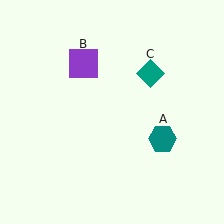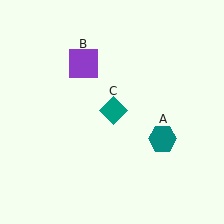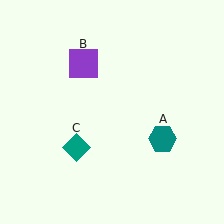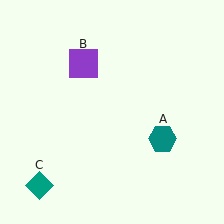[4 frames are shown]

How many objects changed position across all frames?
1 object changed position: teal diamond (object C).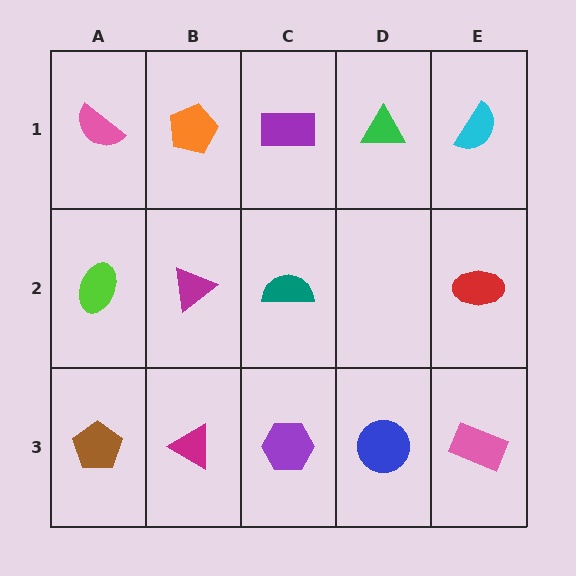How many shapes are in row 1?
5 shapes.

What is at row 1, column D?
A green triangle.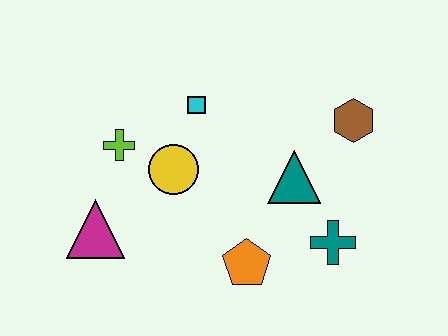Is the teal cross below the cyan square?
Yes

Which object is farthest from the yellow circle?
The brown hexagon is farthest from the yellow circle.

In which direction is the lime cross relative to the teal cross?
The lime cross is to the left of the teal cross.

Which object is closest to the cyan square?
The yellow circle is closest to the cyan square.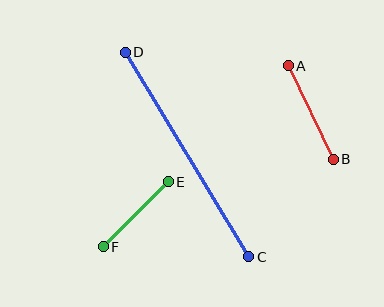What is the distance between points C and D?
The distance is approximately 239 pixels.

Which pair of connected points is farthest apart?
Points C and D are farthest apart.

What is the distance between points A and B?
The distance is approximately 104 pixels.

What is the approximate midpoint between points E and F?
The midpoint is at approximately (136, 214) pixels.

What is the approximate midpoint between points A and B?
The midpoint is at approximately (311, 112) pixels.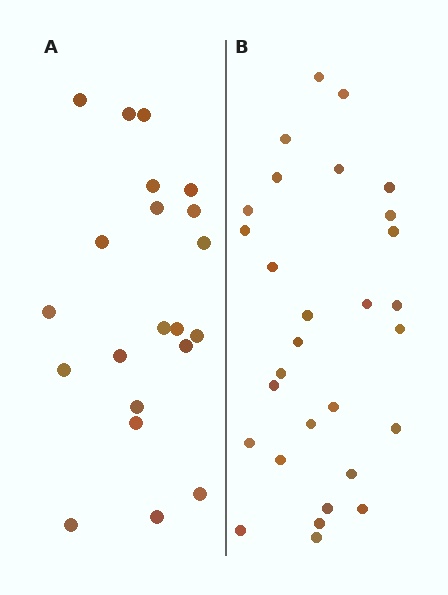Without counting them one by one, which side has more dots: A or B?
Region B (the right region) has more dots.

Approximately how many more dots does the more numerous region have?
Region B has roughly 8 or so more dots than region A.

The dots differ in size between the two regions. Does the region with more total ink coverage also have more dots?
No. Region A has more total ink coverage because its dots are larger, but region B actually contains more individual dots. Total area can be misleading — the number of items is what matters here.